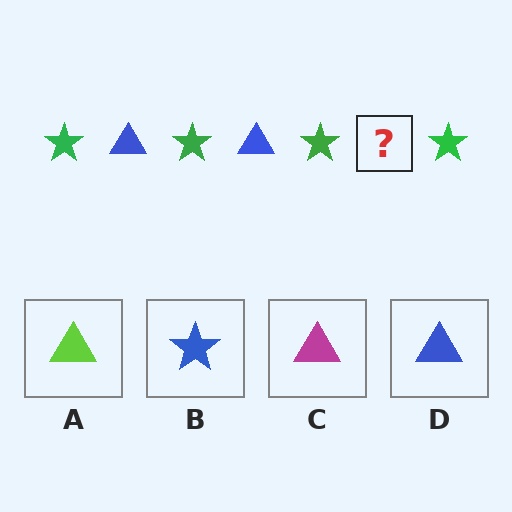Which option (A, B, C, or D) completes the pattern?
D.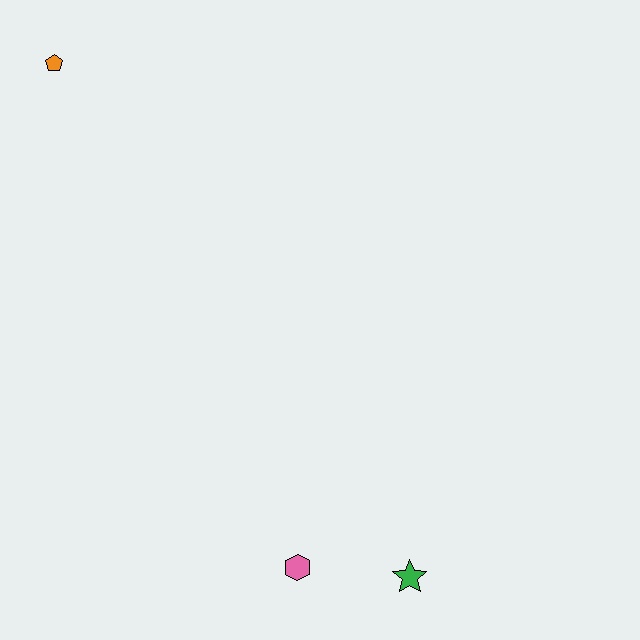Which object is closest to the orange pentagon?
The pink hexagon is closest to the orange pentagon.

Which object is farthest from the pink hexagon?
The orange pentagon is farthest from the pink hexagon.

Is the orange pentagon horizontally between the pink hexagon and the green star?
No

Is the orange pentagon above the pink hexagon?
Yes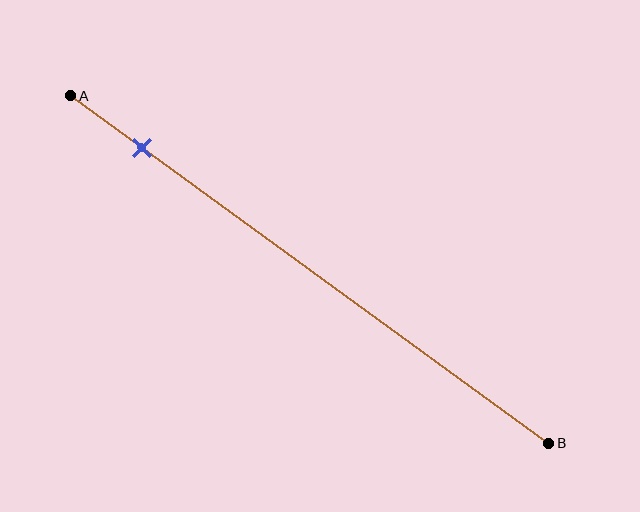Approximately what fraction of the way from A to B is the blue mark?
The blue mark is approximately 15% of the way from A to B.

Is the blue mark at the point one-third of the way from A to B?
No, the mark is at about 15% from A, not at the 33% one-third point.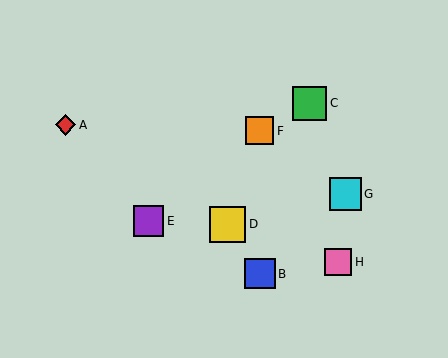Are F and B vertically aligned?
Yes, both are at x≈260.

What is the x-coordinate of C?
Object C is at x≈310.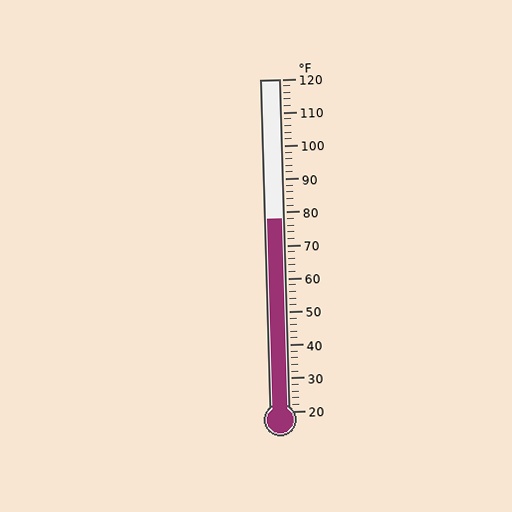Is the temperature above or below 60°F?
The temperature is above 60°F.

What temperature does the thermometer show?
The thermometer shows approximately 78°F.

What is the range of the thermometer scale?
The thermometer scale ranges from 20°F to 120°F.